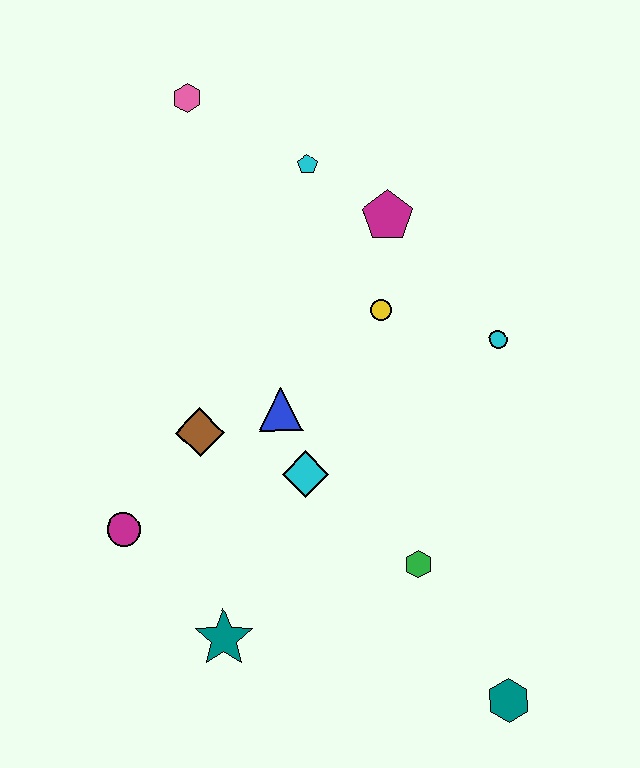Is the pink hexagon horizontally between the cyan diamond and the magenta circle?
Yes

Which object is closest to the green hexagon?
The cyan diamond is closest to the green hexagon.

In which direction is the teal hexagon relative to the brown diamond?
The teal hexagon is to the right of the brown diamond.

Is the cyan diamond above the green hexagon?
Yes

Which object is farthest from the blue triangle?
The teal hexagon is farthest from the blue triangle.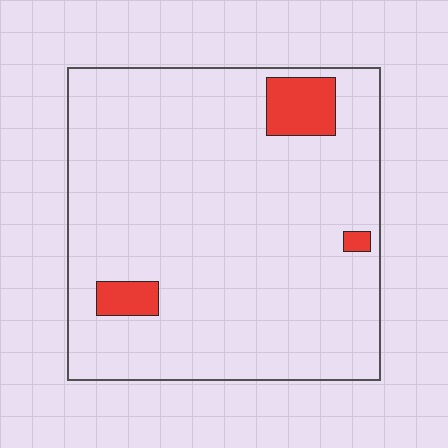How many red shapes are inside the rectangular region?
3.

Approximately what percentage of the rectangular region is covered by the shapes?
Approximately 5%.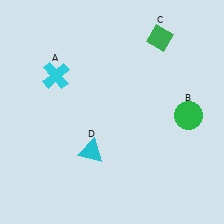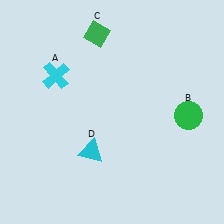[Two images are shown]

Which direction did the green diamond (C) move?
The green diamond (C) moved left.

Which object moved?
The green diamond (C) moved left.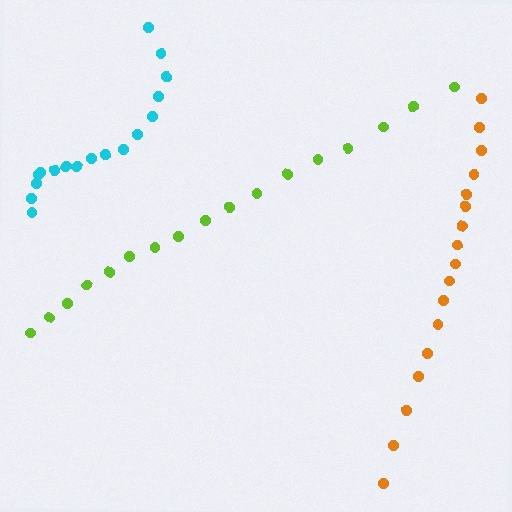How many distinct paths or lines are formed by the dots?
There are 3 distinct paths.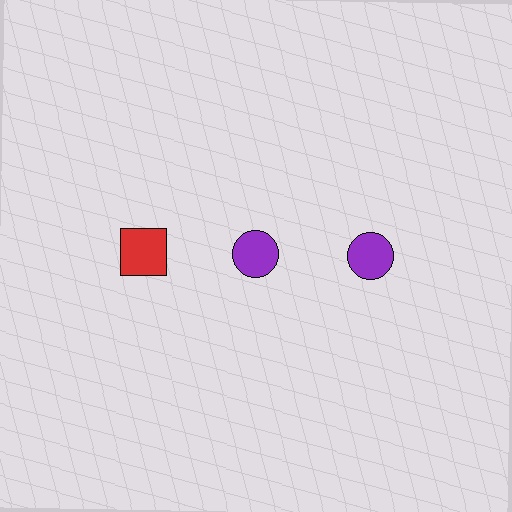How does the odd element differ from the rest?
It differs in both color (red instead of purple) and shape (square instead of circle).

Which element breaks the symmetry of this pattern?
The red square in the top row, leftmost column breaks the symmetry. All other shapes are purple circles.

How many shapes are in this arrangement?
There are 3 shapes arranged in a grid pattern.